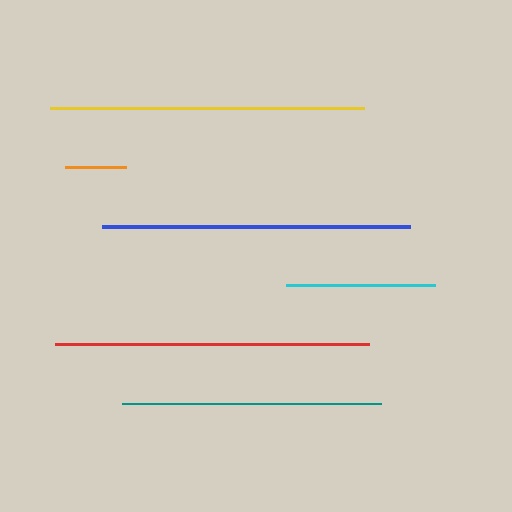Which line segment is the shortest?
The orange line is the shortest at approximately 61 pixels.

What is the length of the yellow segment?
The yellow segment is approximately 315 pixels long.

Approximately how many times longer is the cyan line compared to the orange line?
The cyan line is approximately 2.4 times the length of the orange line.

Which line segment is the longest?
The yellow line is the longest at approximately 315 pixels.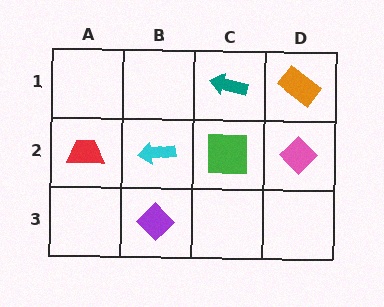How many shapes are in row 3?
1 shape.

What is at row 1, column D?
An orange rectangle.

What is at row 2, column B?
A cyan arrow.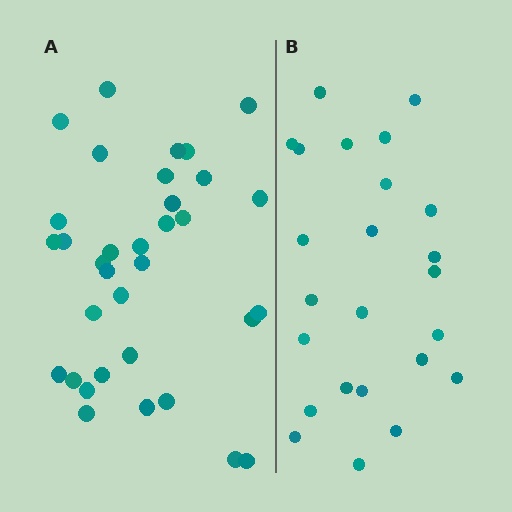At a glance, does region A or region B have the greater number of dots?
Region A (the left region) has more dots.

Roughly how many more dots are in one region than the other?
Region A has roughly 10 or so more dots than region B.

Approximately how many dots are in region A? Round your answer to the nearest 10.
About 30 dots. (The exact count is 34, which rounds to 30.)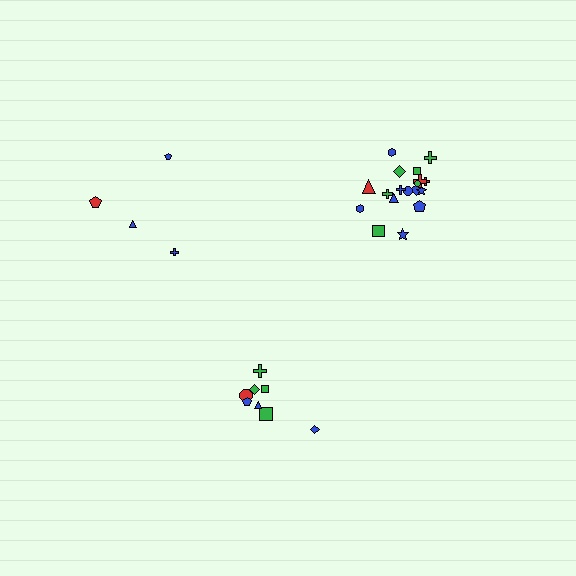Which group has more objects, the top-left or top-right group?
The top-right group.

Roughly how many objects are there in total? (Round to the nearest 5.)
Roughly 30 objects in total.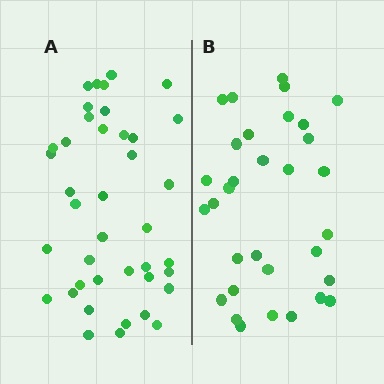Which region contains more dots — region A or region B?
Region A (the left region) has more dots.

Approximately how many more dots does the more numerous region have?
Region A has roughly 8 or so more dots than region B.